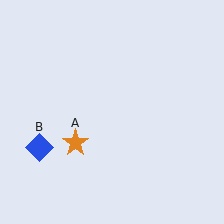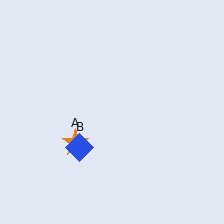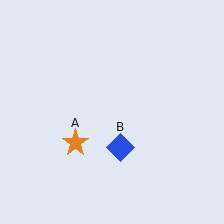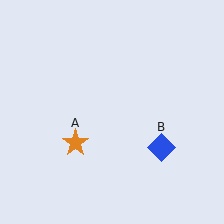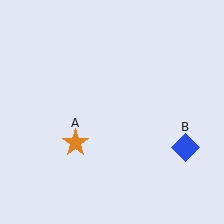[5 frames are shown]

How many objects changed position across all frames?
1 object changed position: blue diamond (object B).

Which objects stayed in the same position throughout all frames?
Orange star (object A) remained stationary.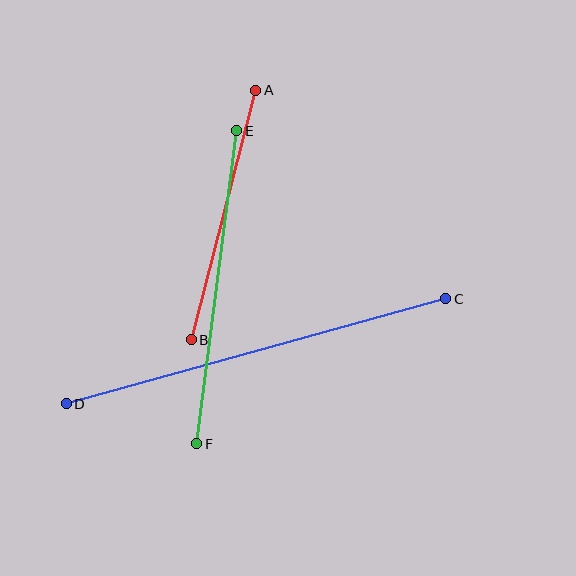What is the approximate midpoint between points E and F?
The midpoint is at approximately (217, 287) pixels.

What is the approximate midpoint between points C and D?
The midpoint is at approximately (256, 351) pixels.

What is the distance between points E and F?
The distance is approximately 316 pixels.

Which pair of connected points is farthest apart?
Points C and D are farthest apart.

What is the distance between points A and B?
The distance is approximately 257 pixels.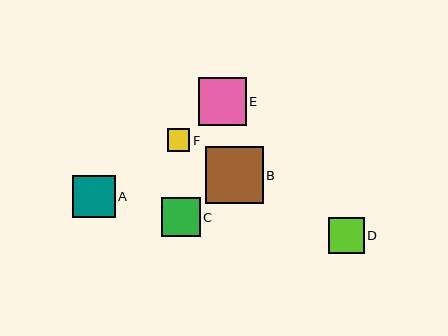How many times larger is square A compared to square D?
Square A is approximately 1.2 times the size of square D.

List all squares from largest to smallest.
From largest to smallest: B, E, A, C, D, F.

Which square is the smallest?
Square F is the smallest with a size of approximately 23 pixels.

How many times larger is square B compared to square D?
Square B is approximately 1.6 times the size of square D.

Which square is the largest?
Square B is the largest with a size of approximately 58 pixels.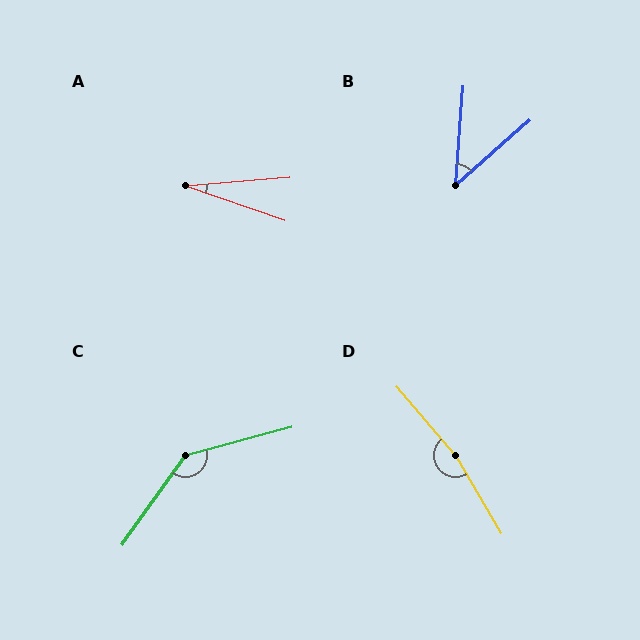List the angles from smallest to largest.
A (24°), B (45°), C (140°), D (169°).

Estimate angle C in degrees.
Approximately 140 degrees.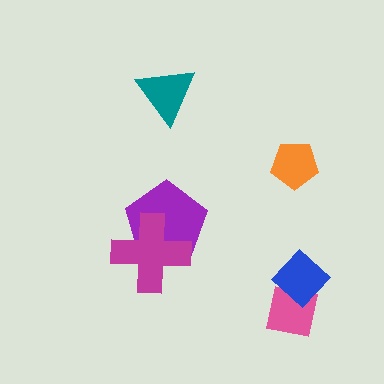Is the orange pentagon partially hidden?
No, no other shape covers it.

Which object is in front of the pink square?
The blue diamond is in front of the pink square.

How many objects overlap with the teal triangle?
0 objects overlap with the teal triangle.